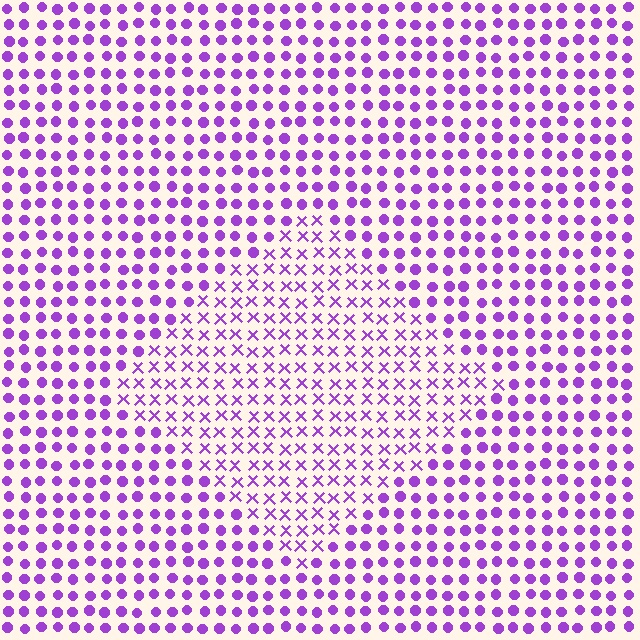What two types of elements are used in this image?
The image uses X marks inside the diamond region and circles outside it.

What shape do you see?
I see a diamond.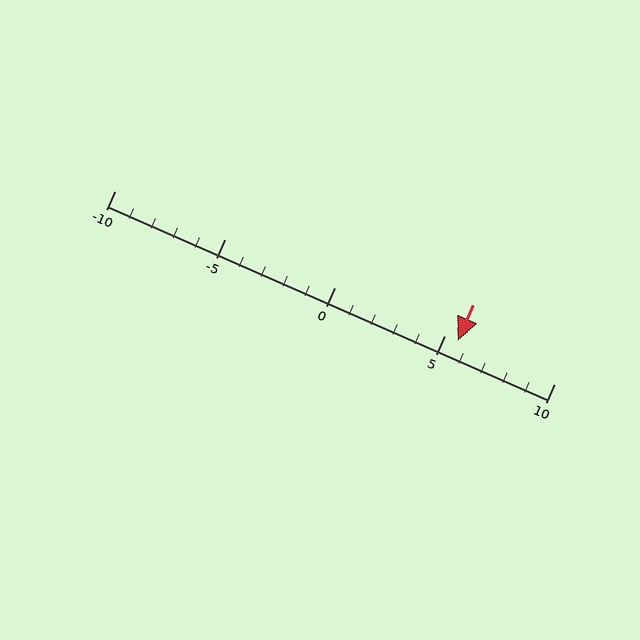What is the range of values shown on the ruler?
The ruler shows values from -10 to 10.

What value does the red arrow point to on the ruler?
The red arrow points to approximately 6.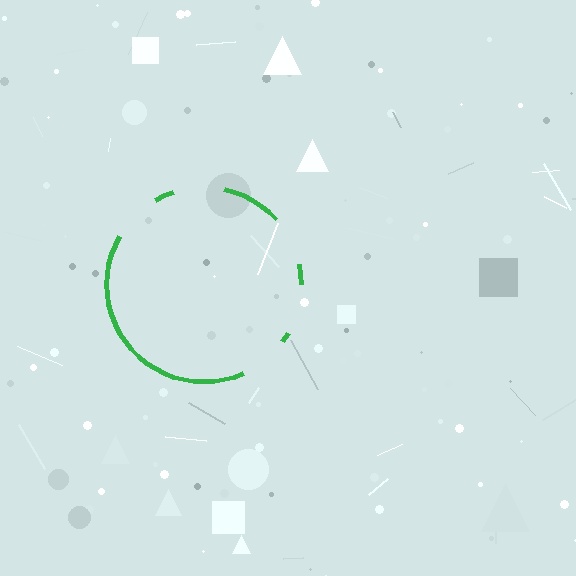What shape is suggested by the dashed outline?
The dashed outline suggests a circle.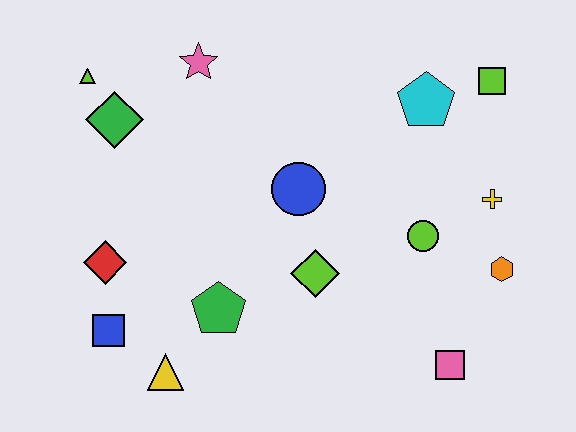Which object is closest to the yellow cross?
The orange hexagon is closest to the yellow cross.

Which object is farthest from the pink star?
The pink square is farthest from the pink star.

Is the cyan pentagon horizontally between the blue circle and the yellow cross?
Yes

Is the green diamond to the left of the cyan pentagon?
Yes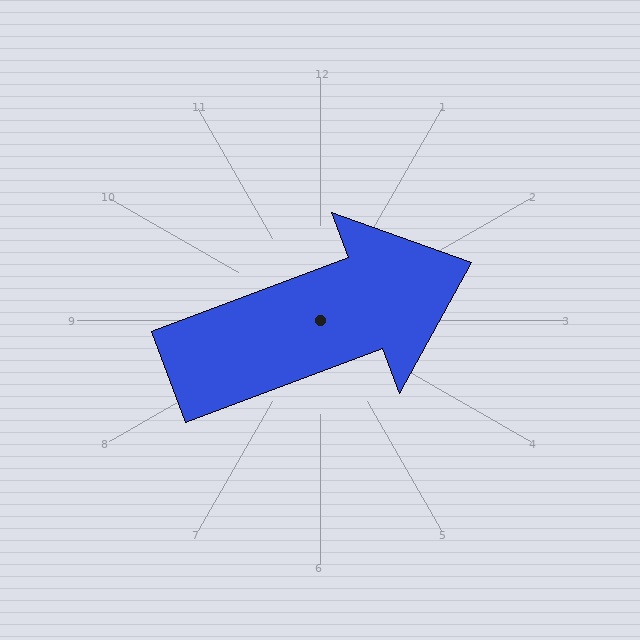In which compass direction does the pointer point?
East.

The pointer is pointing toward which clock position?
Roughly 2 o'clock.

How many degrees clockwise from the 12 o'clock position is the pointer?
Approximately 69 degrees.